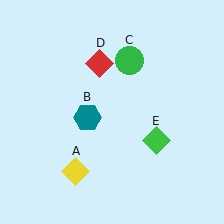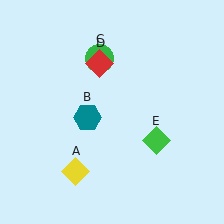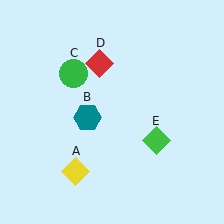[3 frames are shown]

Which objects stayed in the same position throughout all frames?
Yellow diamond (object A) and teal hexagon (object B) and red diamond (object D) and green diamond (object E) remained stationary.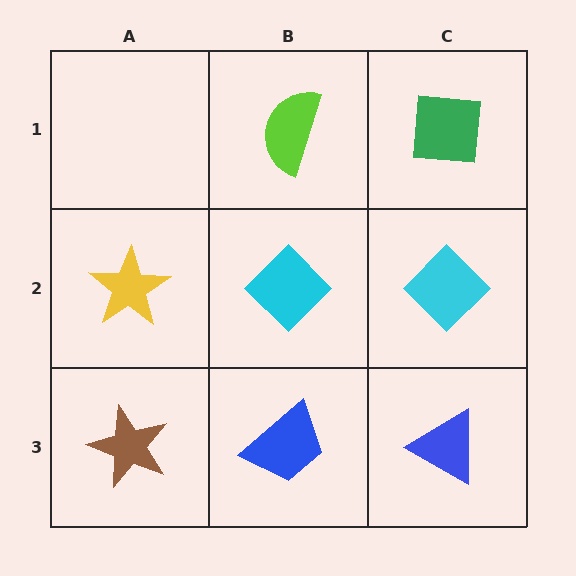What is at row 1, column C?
A green square.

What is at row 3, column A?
A brown star.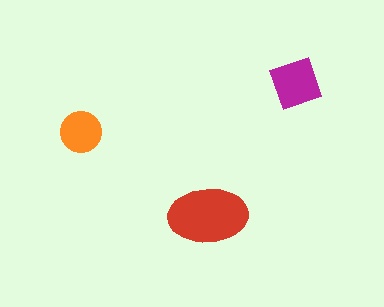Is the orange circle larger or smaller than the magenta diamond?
Smaller.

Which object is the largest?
The red ellipse.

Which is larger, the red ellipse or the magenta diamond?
The red ellipse.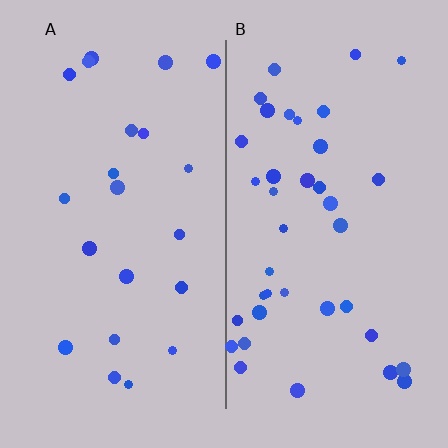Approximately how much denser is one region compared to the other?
Approximately 1.8× — region B over region A.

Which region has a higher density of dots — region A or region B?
B (the right).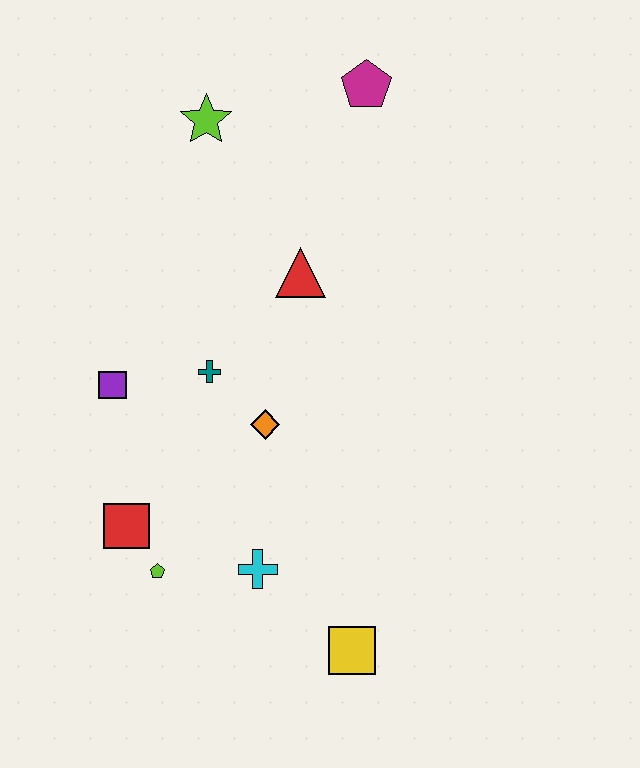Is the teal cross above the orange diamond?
Yes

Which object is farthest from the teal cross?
The magenta pentagon is farthest from the teal cross.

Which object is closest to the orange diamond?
The teal cross is closest to the orange diamond.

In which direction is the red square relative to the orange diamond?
The red square is to the left of the orange diamond.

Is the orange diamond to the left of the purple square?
No